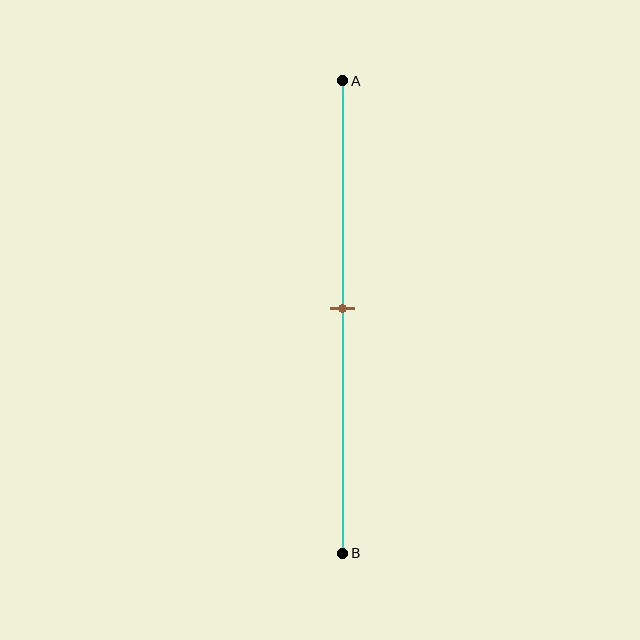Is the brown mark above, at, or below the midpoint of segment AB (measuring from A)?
The brown mark is approximately at the midpoint of segment AB.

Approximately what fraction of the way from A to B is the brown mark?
The brown mark is approximately 50% of the way from A to B.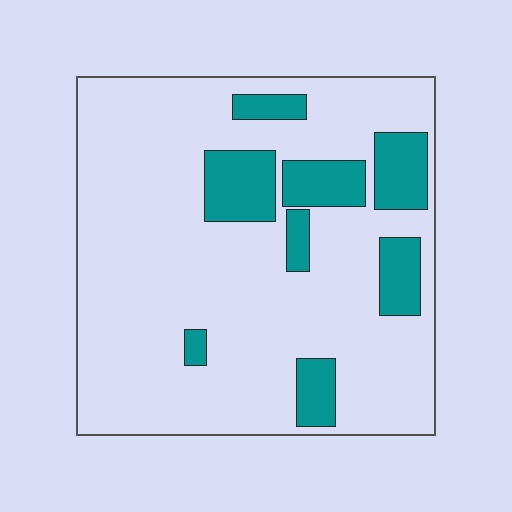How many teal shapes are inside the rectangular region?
8.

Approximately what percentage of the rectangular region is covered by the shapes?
Approximately 20%.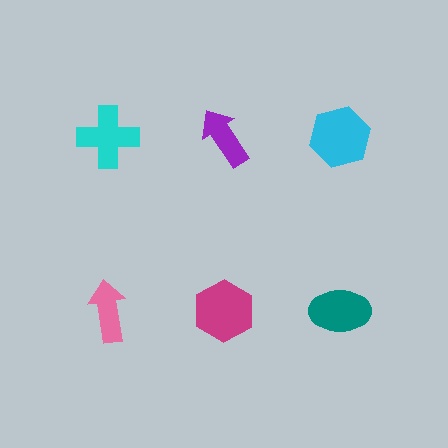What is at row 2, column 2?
A magenta hexagon.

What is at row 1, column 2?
A purple arrow.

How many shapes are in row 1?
3 shapes.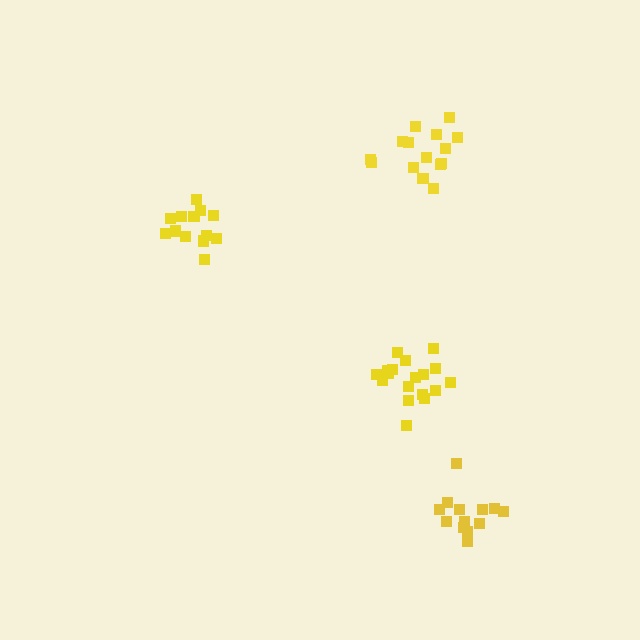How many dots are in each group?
Group 1: 13 dots, Group 2: 18 dots, Group 3: 16 dots, Group 4: 13 dots (60 total).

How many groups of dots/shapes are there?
There are 4 groups.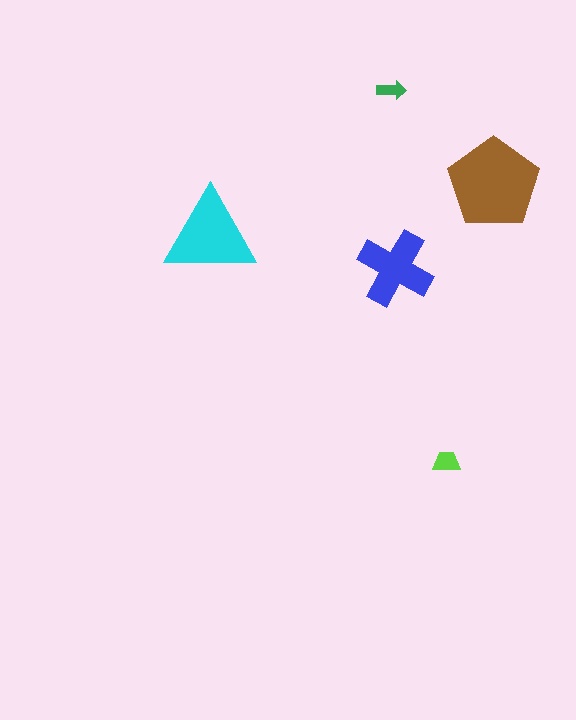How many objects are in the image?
There are 5 objects in the image.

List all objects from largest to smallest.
The brown pentagon, the cyan triangle, the blue cross, the lime trapezoid, the green arrow.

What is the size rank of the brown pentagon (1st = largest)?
1st.